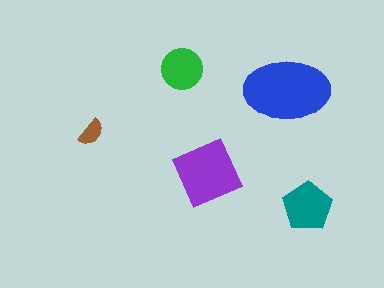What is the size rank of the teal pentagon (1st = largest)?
3rd.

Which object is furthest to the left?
The brown semicircle is leftmost.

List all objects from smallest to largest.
The brown semicircle, the green circle, the teal pentagon, the purple diamond, the blue ellipse.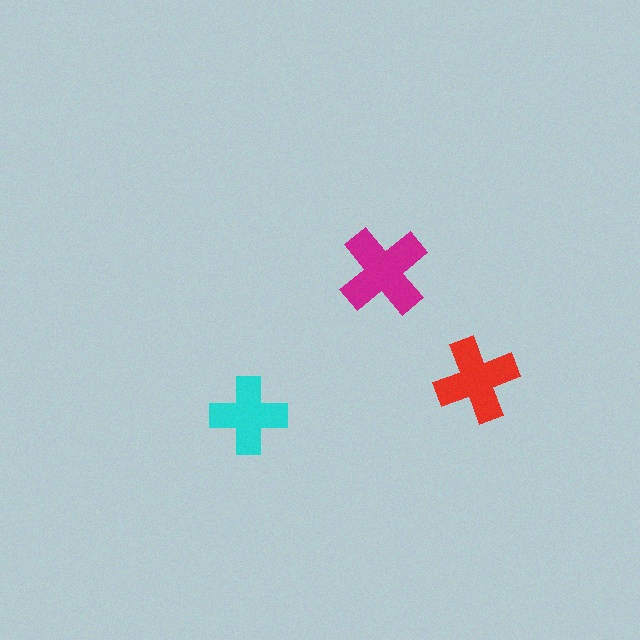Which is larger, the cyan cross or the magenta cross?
The magenta one.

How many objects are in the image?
There are 3 objects in the image.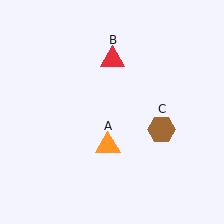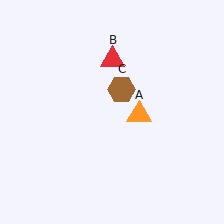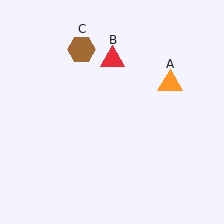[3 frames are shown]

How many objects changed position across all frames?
2 objects changed position: orange triangle (object A), brown hexagon (object C).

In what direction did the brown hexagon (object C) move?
The brown hexagon (object C) moved up and to the left.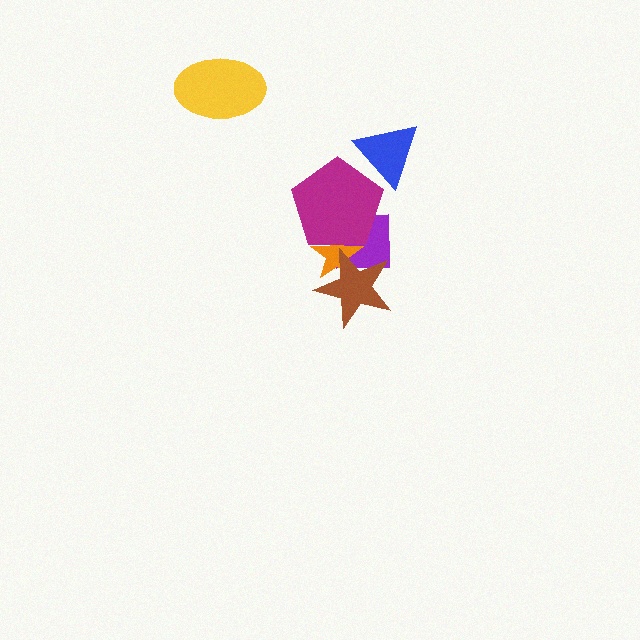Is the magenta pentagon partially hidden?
Yes, it is partially covered by another shape.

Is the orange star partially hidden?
Yes, it is partially covered by another shape.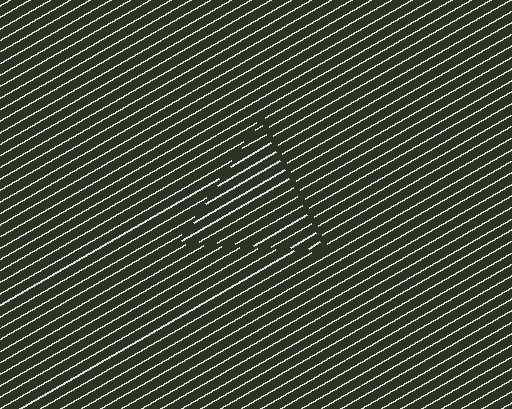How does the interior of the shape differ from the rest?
The interior of the shape contains the same grating, shifted by half a period — the contour is defined by the phase discontinuity where line-ends from the inner and outer gratings abut.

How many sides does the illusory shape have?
3 sides — the line-ends trace a triangle.